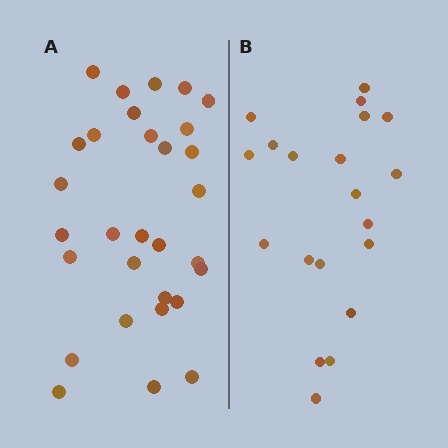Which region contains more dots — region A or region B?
Region A (the left region) has more dots.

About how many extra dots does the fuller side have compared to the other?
Region A has roughly 10 or so more dots than region B.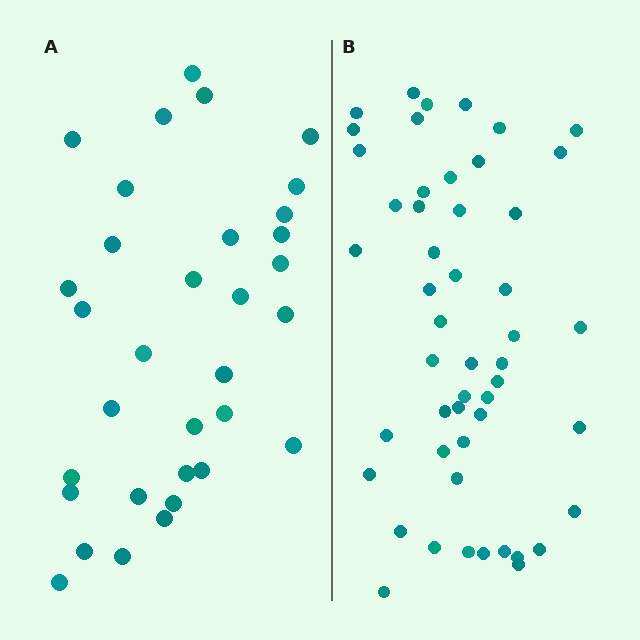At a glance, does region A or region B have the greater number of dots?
Region B (the right region) has more dots.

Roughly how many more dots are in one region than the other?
Region B has approximately 15 more dots than region A.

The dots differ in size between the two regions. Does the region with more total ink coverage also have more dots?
No. Region A has more total ink coverage because its dots are larger, but region B actually contains more individual dots. Total area can be misleading — the number of items is what matters here.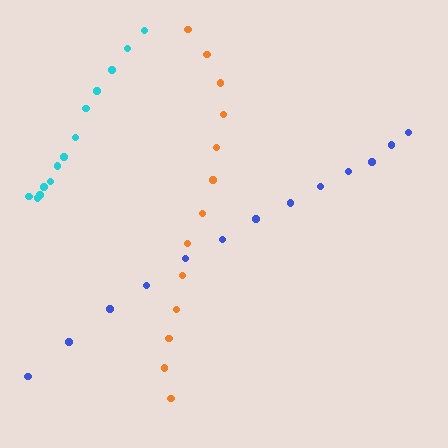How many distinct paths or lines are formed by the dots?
There are 3 distinct paths.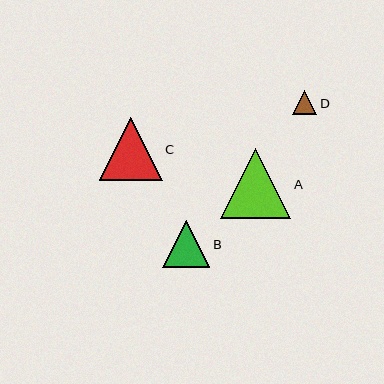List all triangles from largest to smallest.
From largest to smallest: A, C, B, D.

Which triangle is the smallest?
Triangle D is the smallest with a size of approximately 24 pixels.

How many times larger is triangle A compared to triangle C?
Triangle A is approximately 1.1 times the size of triangle C.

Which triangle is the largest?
Triangle A is the largest with a size of approximately 70 pixels.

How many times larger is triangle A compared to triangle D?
Triangle A is approximately 2.9 times the size of triangle D.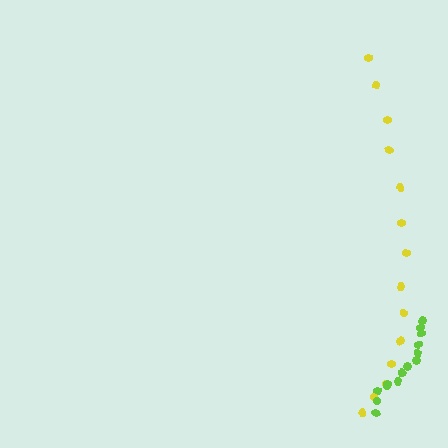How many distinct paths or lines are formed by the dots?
There are 2 distinct paths.